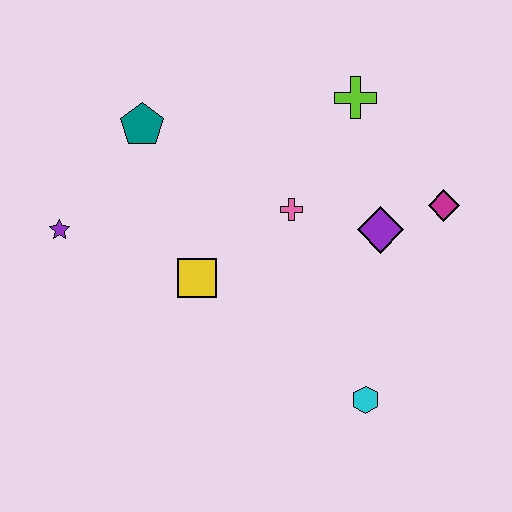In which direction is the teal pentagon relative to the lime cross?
The teal pentagon is to the left of the lime cross.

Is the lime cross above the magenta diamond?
Yes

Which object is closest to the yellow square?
The pink cross is closest to the yellow square.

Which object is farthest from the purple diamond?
The purple star is farthest from the purple diamond.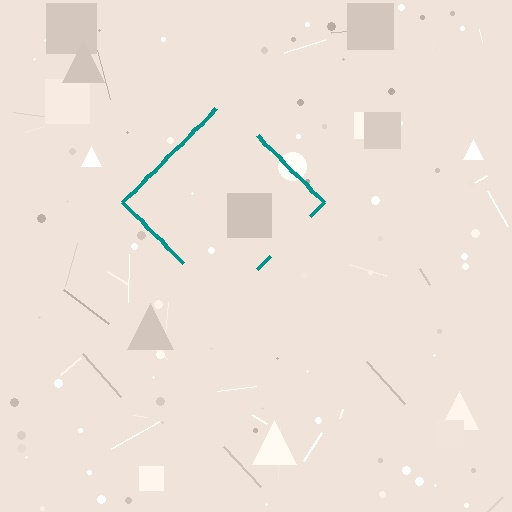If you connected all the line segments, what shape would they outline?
They would outline a diamond.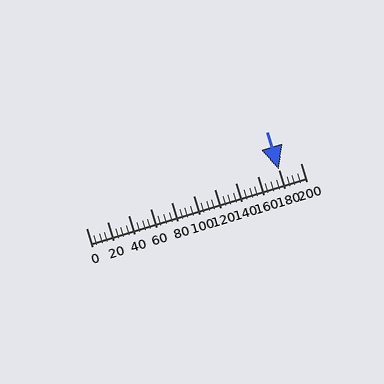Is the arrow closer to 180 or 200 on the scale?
The arrow is closer to 180.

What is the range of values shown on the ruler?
The ruler shows values from 0 to 200.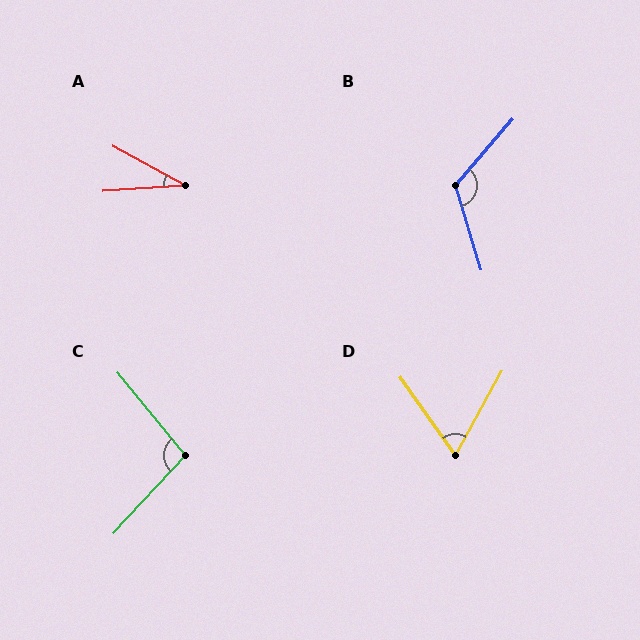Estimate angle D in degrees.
Approximately 64 degrees.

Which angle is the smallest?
A, at approximately 32 degrees.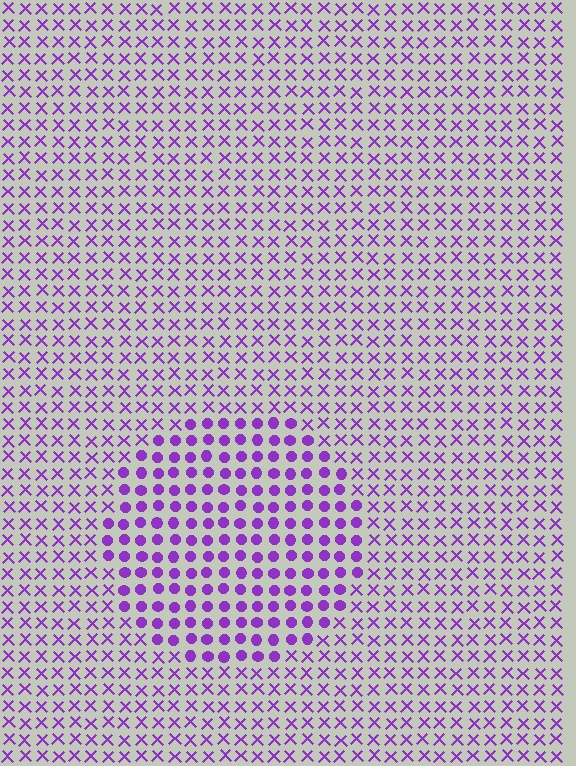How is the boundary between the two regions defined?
The boundary is defined by a change in element shape: circles inside vs. X marks outside. All elements share the same color and spacing.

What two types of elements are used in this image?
The image uses circles inside the circle region and X marks outside it.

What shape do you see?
I see a circle.